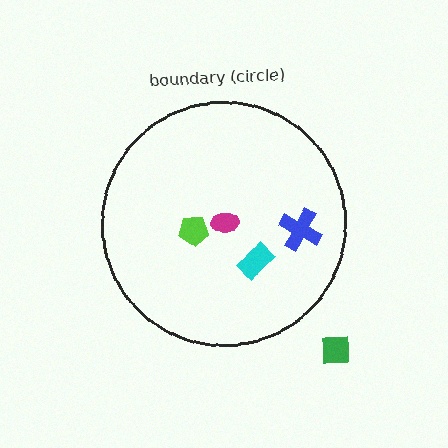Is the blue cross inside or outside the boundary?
Inside.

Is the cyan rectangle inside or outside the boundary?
Inside.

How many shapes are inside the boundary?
4 inside, 1 outside.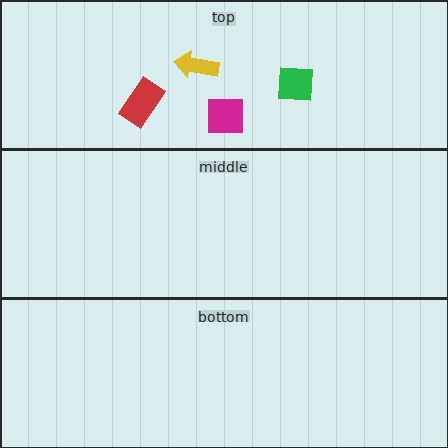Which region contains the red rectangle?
The top region.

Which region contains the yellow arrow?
The top region.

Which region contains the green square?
The top region.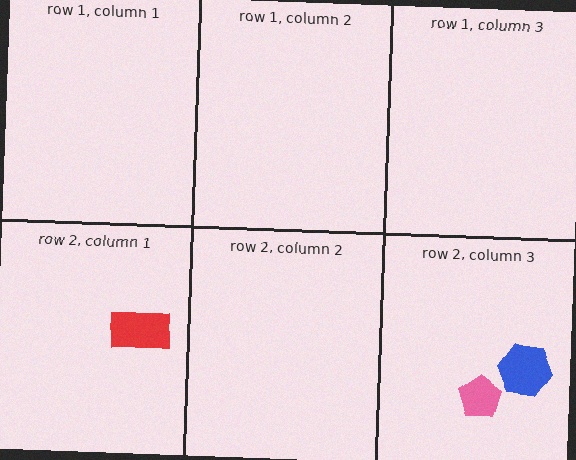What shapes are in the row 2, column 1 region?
The red rectangle.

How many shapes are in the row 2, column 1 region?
1.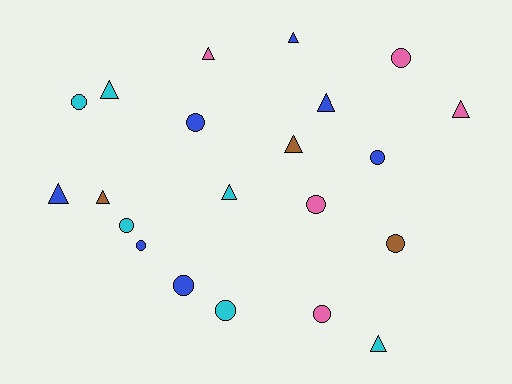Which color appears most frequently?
Blue, with 7 objects.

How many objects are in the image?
There are 21 objects.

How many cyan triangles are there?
There are 3 cyan triangles.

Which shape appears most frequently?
Circle, with 11 objects.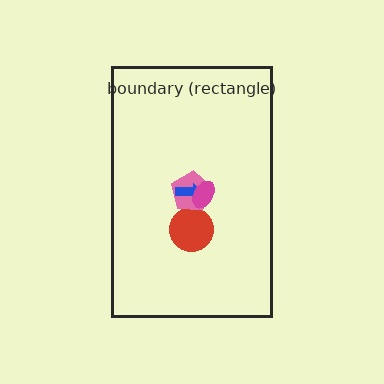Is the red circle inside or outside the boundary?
Inside.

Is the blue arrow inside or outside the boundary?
Inside.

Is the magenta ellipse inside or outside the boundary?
Inside.